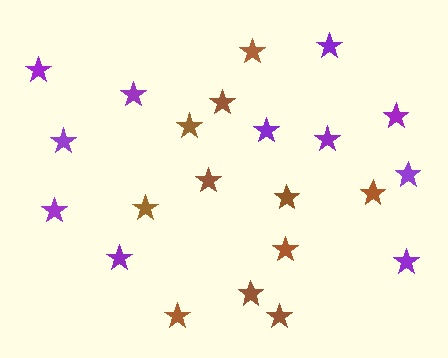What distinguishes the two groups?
There are 2 groups: one group of purple stars (11) and one group of brown stars (11).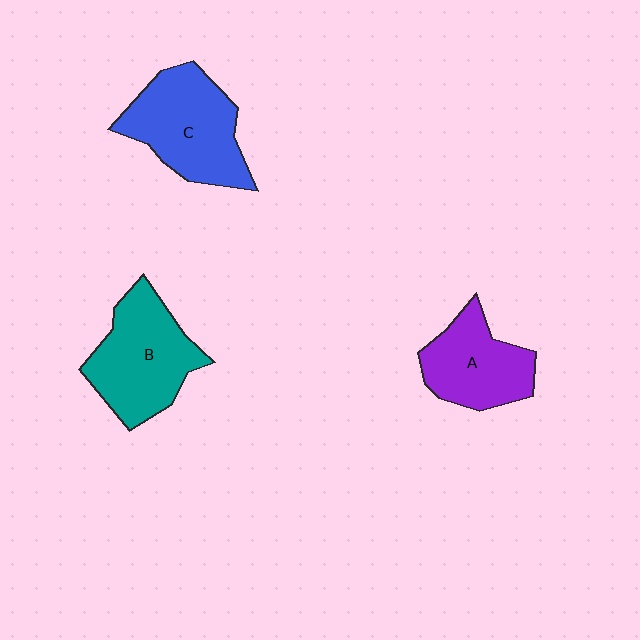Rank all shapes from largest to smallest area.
From largest to smallest: C (blue), B (teal), A (purple).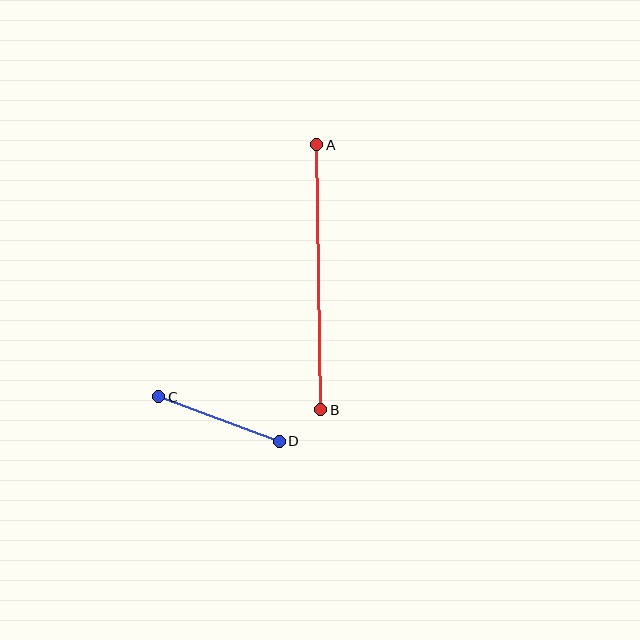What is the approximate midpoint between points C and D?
The midpoint is at approximately (219, 419) pixels.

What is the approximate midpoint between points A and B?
The midpoint is at approximately (319, 277) pixels.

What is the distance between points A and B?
The distance is approximately 265 pixels.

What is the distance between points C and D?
The distance is approximately 128 pixels.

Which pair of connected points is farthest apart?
Points A and B are farthest apart.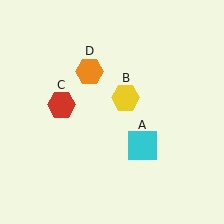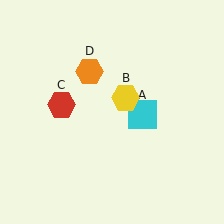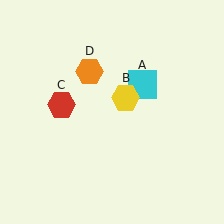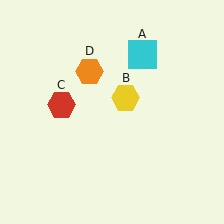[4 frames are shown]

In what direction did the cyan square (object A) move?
The cyan square (object A) moved up.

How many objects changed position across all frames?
1 object changed position: cyan square (object A).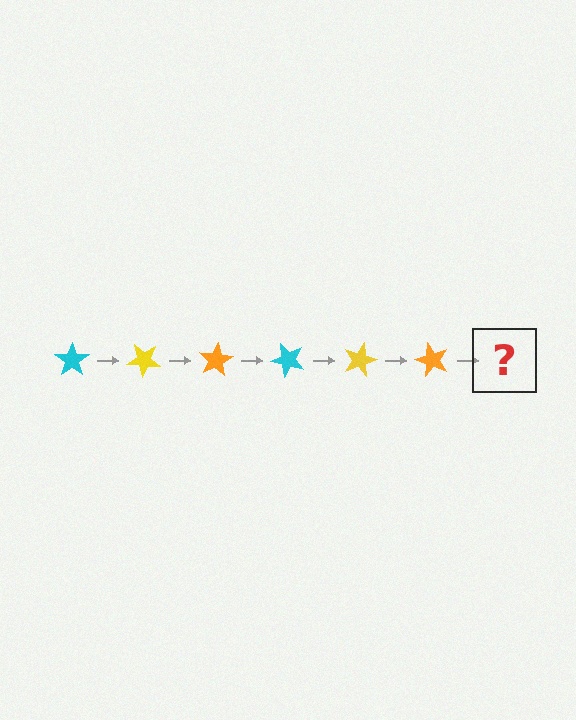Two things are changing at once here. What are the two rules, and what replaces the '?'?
The two rules are that it rotates 40 degrees each step and the color cycles through cyan, yellow, and orange. The '?' should be a cyan star, rotated 240 degrees from the start.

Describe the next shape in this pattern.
It should be a cyan star, rotated 240 degrees from the start.